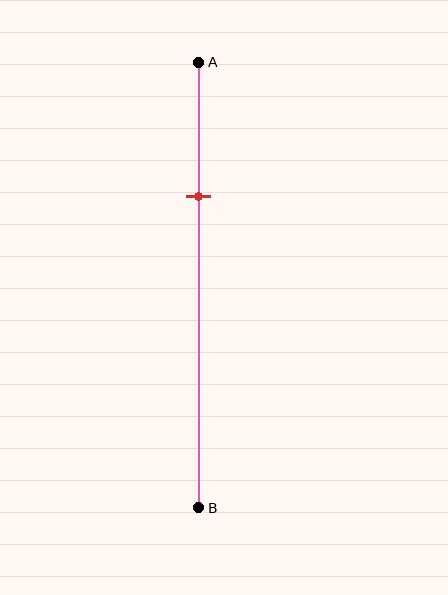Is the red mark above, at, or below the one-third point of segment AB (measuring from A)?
The red mark is above the one-third point of segment AB.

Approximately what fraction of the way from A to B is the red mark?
The red mark is approximately 30% of the way from A to B.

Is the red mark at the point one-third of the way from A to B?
No, the mark is at about 30% from A, not at the 33% one-third point.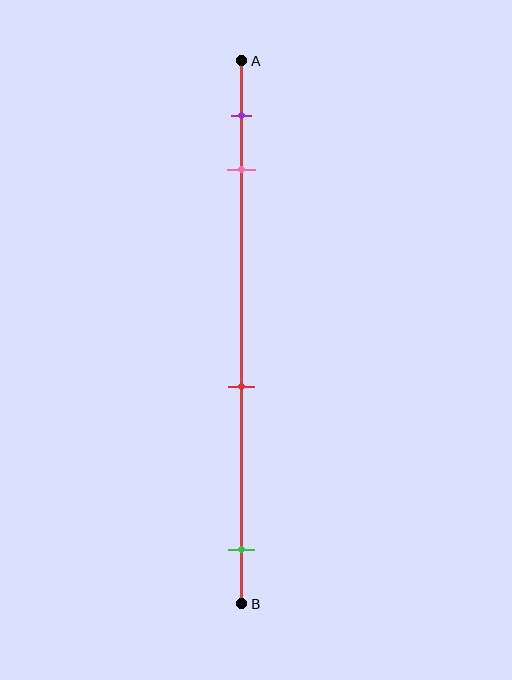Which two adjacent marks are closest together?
The purple and pink marks are the closest adjacent pair.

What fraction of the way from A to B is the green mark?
The green mark is approximately 90% (0.9) of the way from A to B.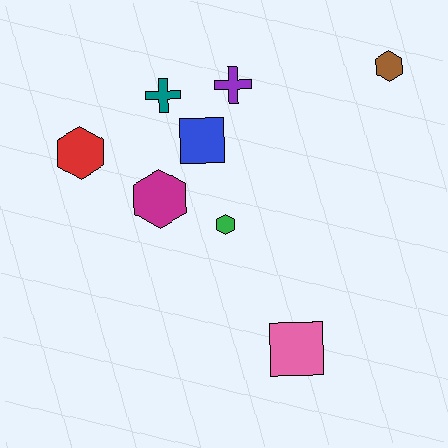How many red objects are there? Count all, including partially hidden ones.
There is 1 red object.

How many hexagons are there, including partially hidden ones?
There are 4 hexagons.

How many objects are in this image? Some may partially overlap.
There are 8 objects.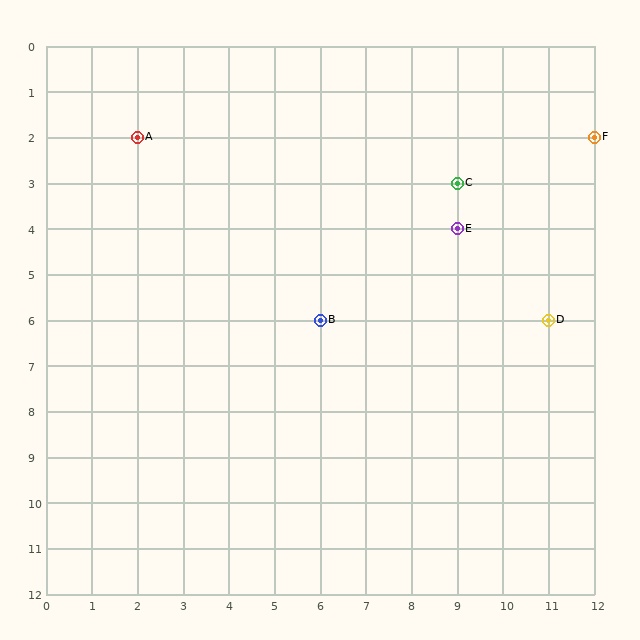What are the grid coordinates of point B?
Point B is at grid coordinates (6, 6).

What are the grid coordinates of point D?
Point D is at grid coordinates (11, 6).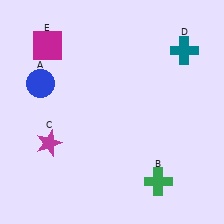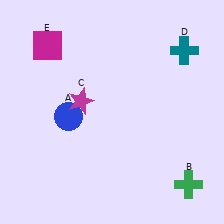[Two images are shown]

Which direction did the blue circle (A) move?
The blue circle (A) moved down.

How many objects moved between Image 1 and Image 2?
3 objects moved between the two images.